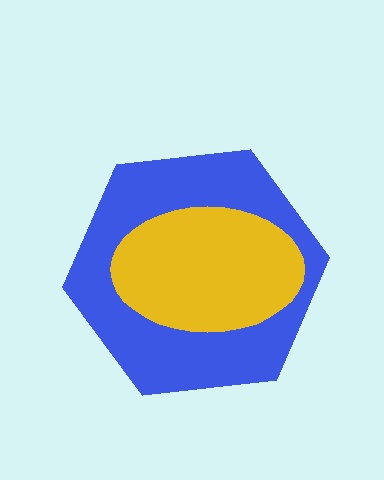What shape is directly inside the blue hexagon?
The yellow ellipse.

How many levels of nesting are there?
2.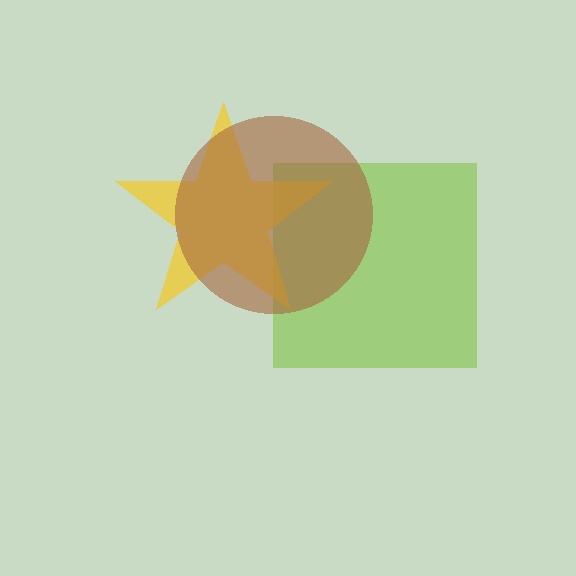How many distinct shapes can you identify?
There are 3 distinct shapes: a lime square, a yellow star, a brown circle.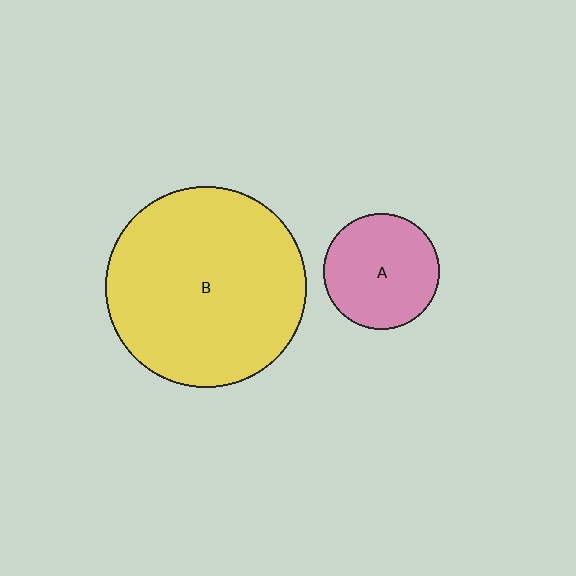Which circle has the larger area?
Circle B (yellow).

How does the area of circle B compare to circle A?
Approximately 3.0 times.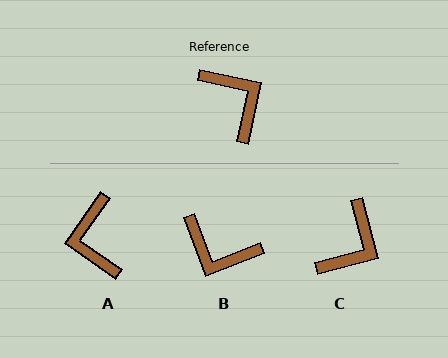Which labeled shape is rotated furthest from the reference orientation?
A, about 157 degrees away.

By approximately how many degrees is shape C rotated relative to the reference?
Approximately 63 degrees clockwise.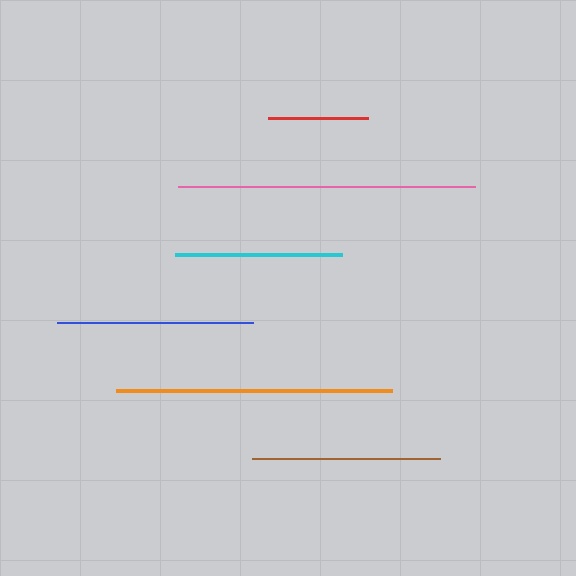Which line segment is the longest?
The pink line is the longest at approximately 297 pixels.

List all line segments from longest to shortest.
From longest to shortest: pink, orange, blue, brown, cyan, red.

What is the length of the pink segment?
The pink segment is approximately 297 pixels long.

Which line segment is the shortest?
The red line is the shortest at approximately 100 pixels.